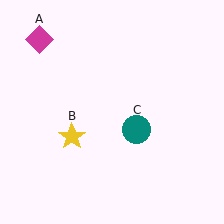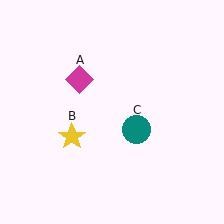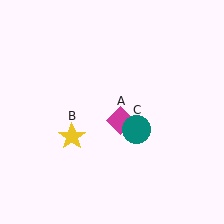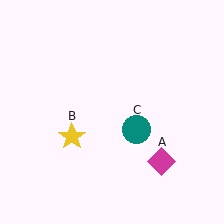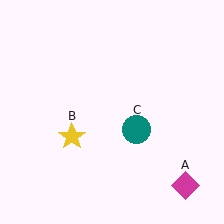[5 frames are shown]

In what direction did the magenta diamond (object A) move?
The magenta diamond (object A) moved down and to the right.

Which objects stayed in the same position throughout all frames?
Yellow star (object B) and teal circle (object C) remained stationary.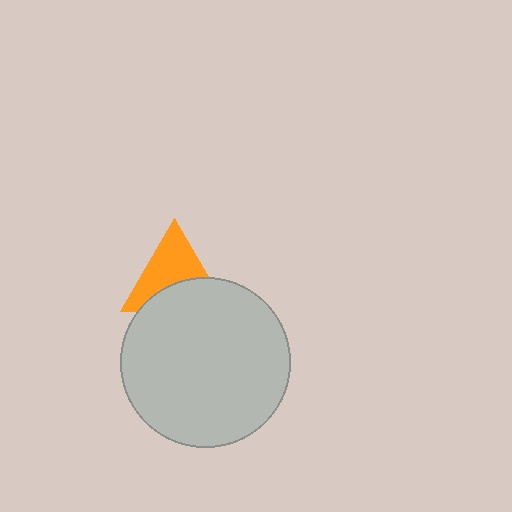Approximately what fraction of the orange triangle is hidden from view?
Roughly 41% of the orange triangle is hidden behind the light gray circle.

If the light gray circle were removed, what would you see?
You would see the complete orange triangle.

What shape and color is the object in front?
The object in front is a light gray circle.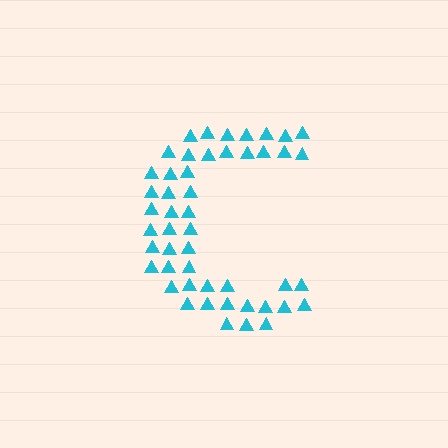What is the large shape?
The large shape is the letter C.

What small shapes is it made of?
It is made of small triangles.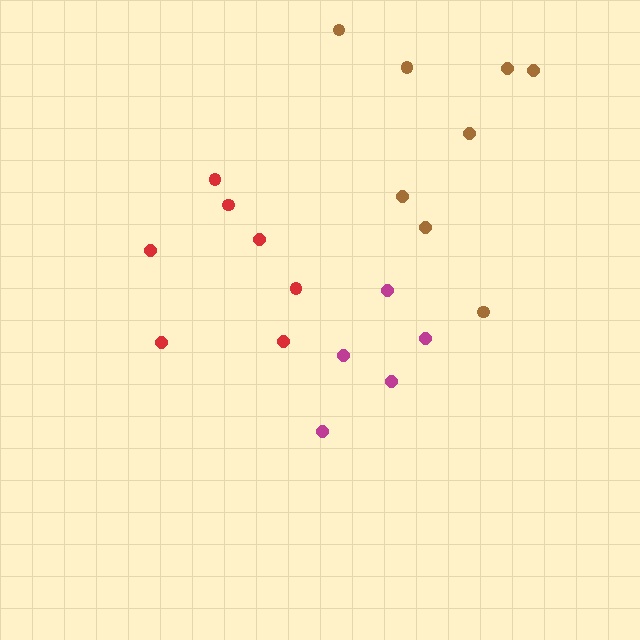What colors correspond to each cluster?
The clusters are colored: red, magenta, brown.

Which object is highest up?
The brown cluster is topmost.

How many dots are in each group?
Group 1: 7 dots, Group 2: 5 dots, Group 3: 8 dots (20 total).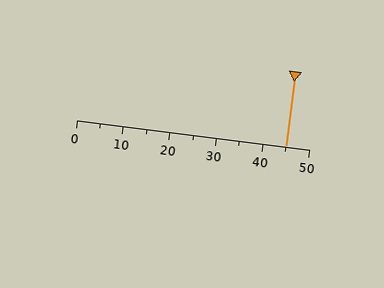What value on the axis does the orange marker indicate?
The marker indicates approximately 45.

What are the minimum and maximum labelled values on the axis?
The axis runs from 0 to 50.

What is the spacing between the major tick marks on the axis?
The major ticks are spaced 10 apart.